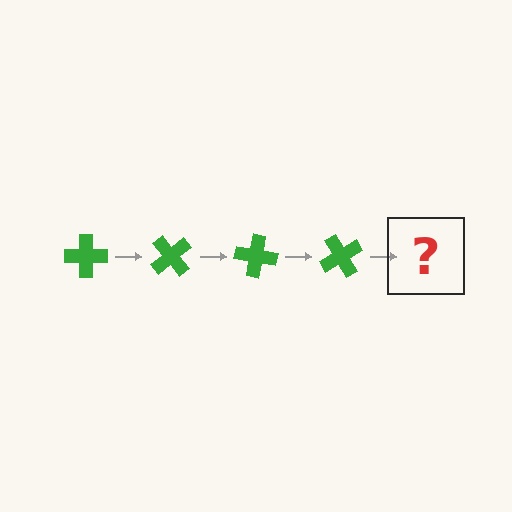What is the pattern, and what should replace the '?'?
The pattern is that the cross rotates 50 degrees each step. The '?' should be a green cross rotated 200 degrees.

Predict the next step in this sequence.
The next step is a green cross rotated 200 degrees.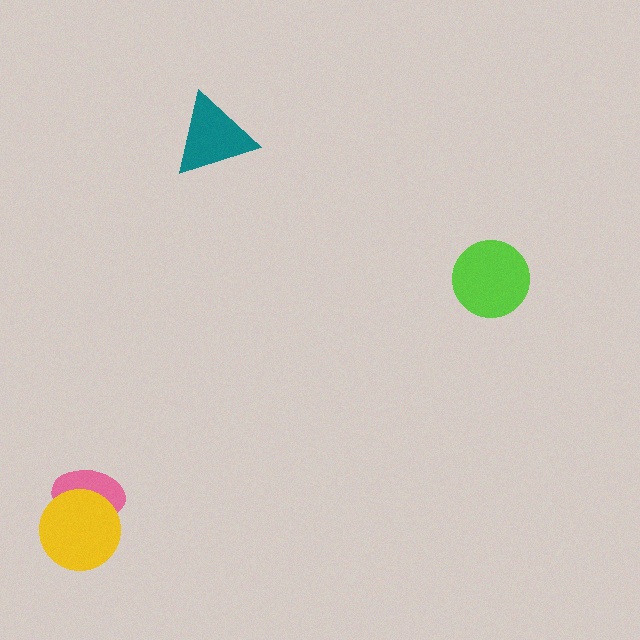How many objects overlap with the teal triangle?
0 objects overlap with the teal triangle.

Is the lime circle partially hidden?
No, no other shape covers it.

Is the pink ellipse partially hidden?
Yes, it is partially covered by another shape.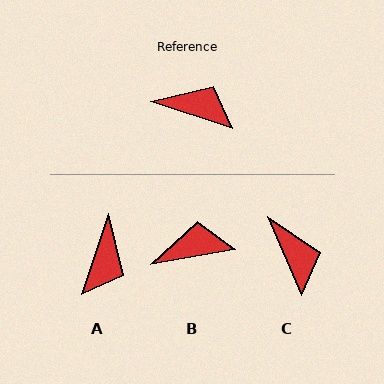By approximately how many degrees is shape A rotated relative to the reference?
Approximately 89 degrees clockwise.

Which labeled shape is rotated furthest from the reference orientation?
A, about 89 degrees away.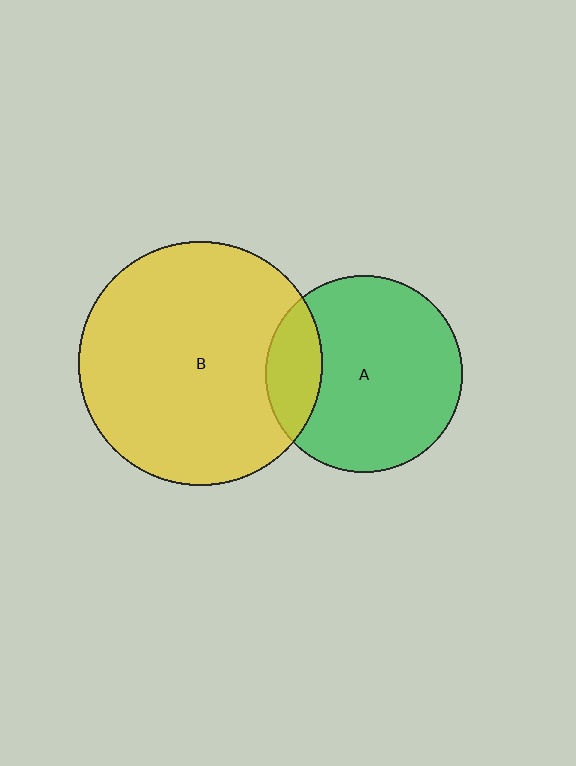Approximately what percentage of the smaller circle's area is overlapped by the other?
Approximately 20%.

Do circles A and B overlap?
Yes.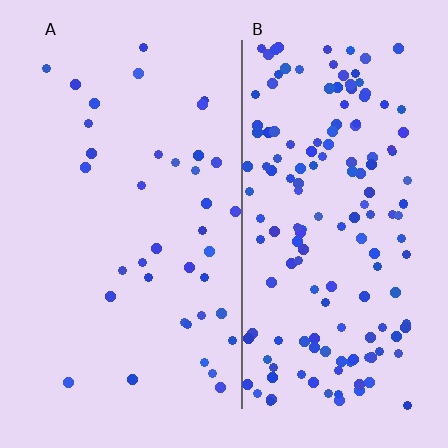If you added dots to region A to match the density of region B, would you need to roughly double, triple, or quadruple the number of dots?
Approximately quadruple.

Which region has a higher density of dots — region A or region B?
B (the right).